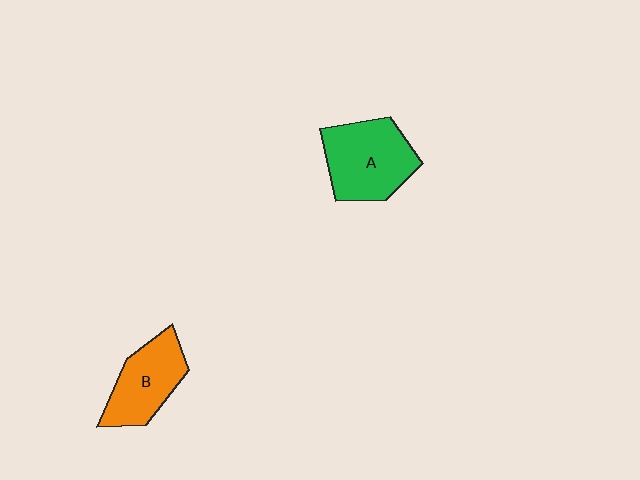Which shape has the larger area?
Shape A (green).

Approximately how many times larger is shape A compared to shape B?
Approximately 1.3 times.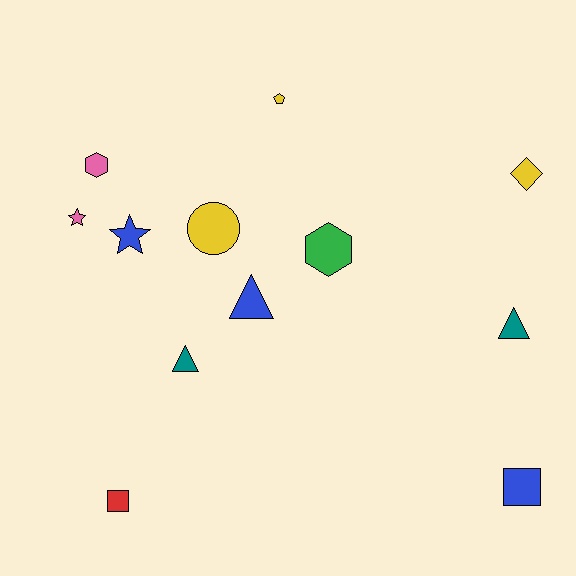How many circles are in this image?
There is 1 circle.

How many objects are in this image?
There are 12 objects.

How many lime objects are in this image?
There are no lime objects.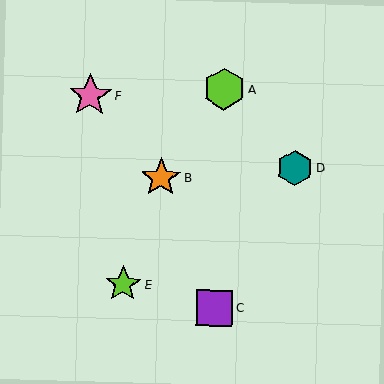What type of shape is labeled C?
Shape C is a purple square.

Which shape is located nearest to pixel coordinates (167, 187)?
The orange star (labeled B) at (161, 178) is nearest to that location.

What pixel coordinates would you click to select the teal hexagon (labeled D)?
Click at (295, 168) to select the teal hexagon D.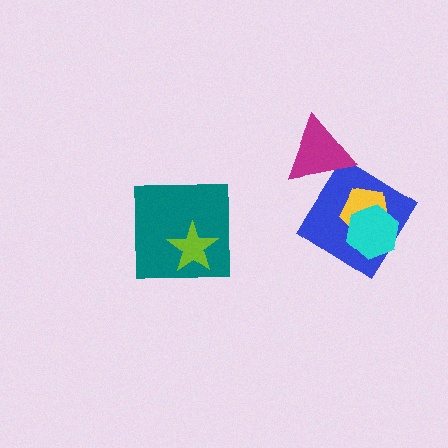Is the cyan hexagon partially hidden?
No, no other shape covers it.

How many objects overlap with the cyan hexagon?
2 objects overlap with the cyan hexagon.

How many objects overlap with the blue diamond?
2 objects overlap with the blue diamond.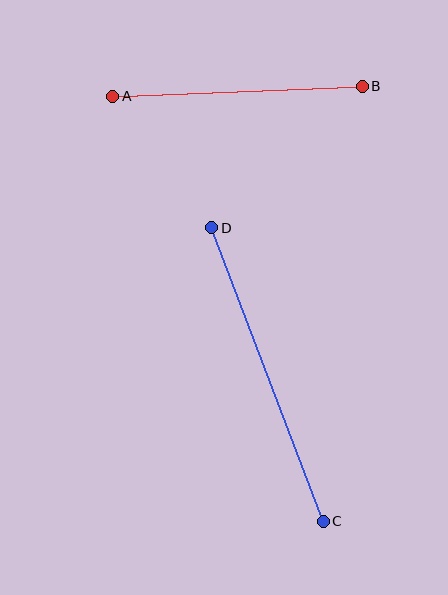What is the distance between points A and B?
The distance is approximately 250 pixels.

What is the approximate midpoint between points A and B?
The midpoint is at approximately (237, 91) pixels.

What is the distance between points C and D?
The distance is approximately 314 pixels.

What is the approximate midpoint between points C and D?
The midpoint is at approximately (267, 375) pixels.